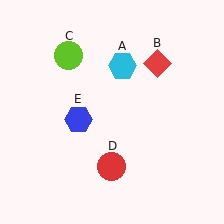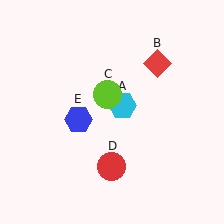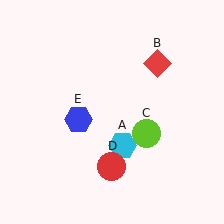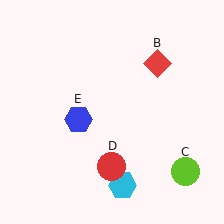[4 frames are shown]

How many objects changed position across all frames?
2 objects changed position: cyan hexagon (object A), lime circle (object C).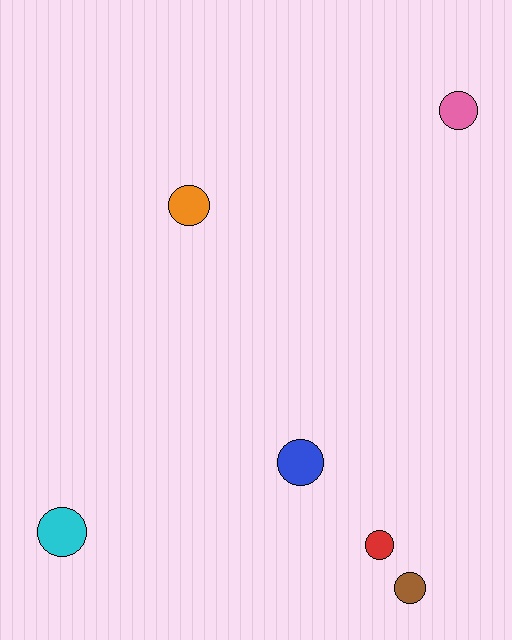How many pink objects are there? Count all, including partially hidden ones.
There is 1 pink object.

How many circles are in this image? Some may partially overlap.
There are 6 circles.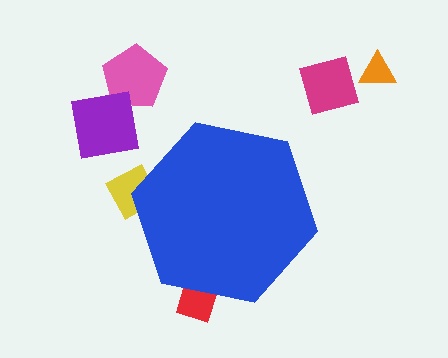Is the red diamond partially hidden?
Yes, the red diamond is partially hidden behind the blue hexagon.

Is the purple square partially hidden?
No, the purple square is fully visible.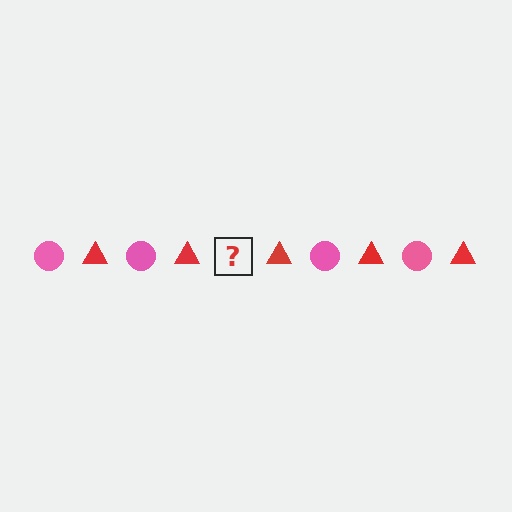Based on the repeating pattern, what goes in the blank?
The blank should be a pink circle.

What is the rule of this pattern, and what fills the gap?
The rule is that the pattern alternates between pink circle and red triangle. The gap should be filled with a pink circle.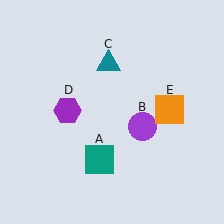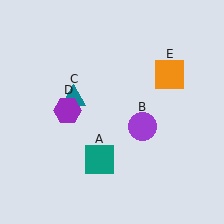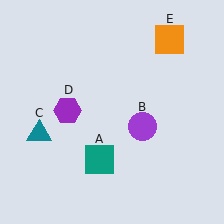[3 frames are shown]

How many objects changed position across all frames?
2 objects changed position: teal triangle (object C), orange square (object E).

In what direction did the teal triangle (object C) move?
The teal triangle (object C) moved down and to the left.